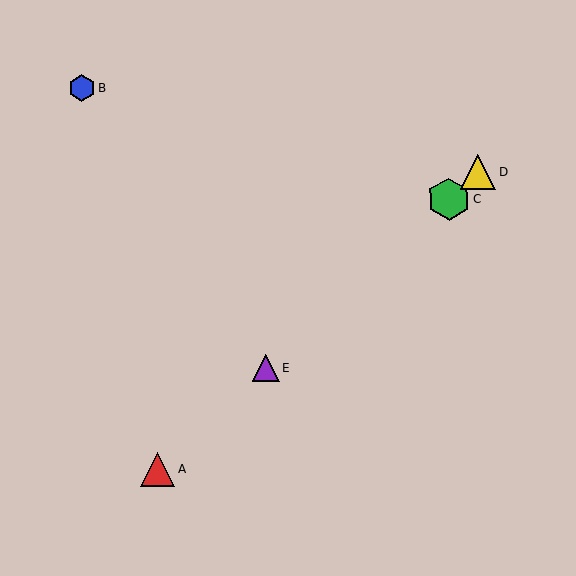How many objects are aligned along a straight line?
4 objects (A, C, D, E) are aligned along a straight line.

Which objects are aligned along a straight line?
Objects A, C, D, E are aligned along a straight line.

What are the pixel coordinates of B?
Object B is at (82, 88).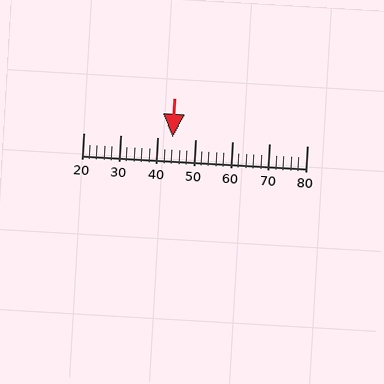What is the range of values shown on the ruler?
The ruler shows values from 20 to 80.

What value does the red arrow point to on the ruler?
The red arrow points to approximately 44.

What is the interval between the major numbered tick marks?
The major tick marks are spaced 10 units apart.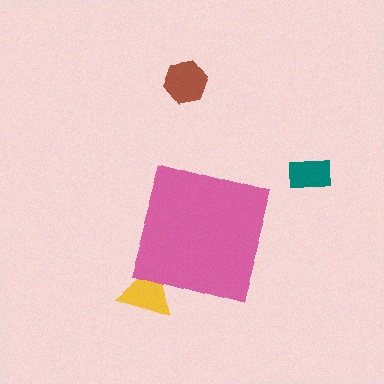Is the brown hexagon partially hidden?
No, the brown hexagon is fully visible.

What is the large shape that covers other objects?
A pink diamond.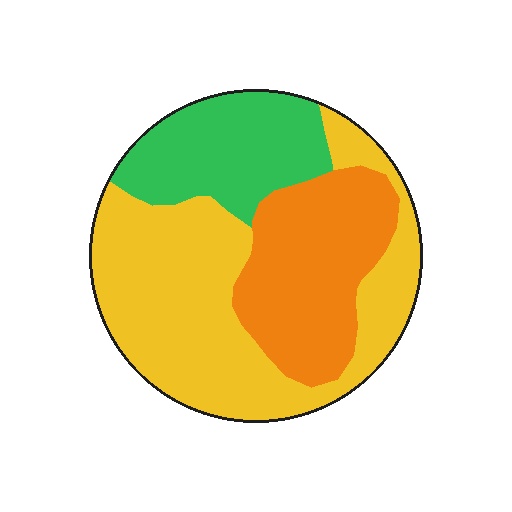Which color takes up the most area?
Yellow, at roughly 50%.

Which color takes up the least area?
Green, at roughly 20%.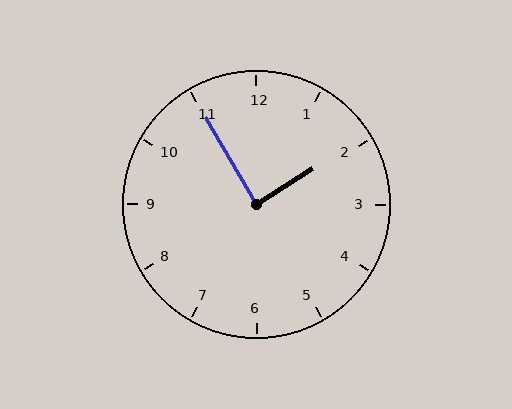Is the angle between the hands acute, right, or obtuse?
It is right.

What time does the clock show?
1:55.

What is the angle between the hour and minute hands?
Approximately 88 degrees.